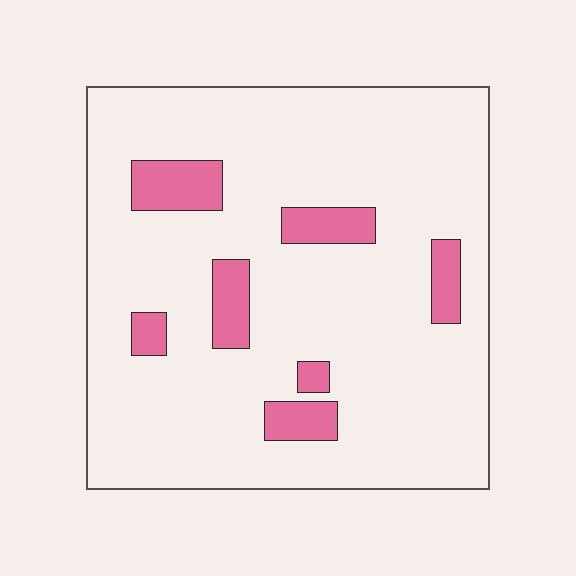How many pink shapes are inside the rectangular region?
7.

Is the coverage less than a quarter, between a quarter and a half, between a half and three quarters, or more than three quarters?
Less than a quarter.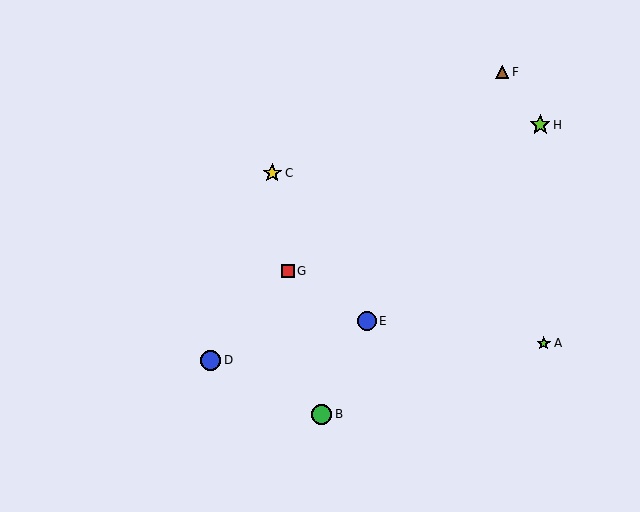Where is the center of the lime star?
The center of the lime star is at (544, 343).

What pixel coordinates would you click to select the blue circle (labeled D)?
Click at (211, 360) to select the blue circle D.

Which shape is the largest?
The lime star (labeled H) is the largest.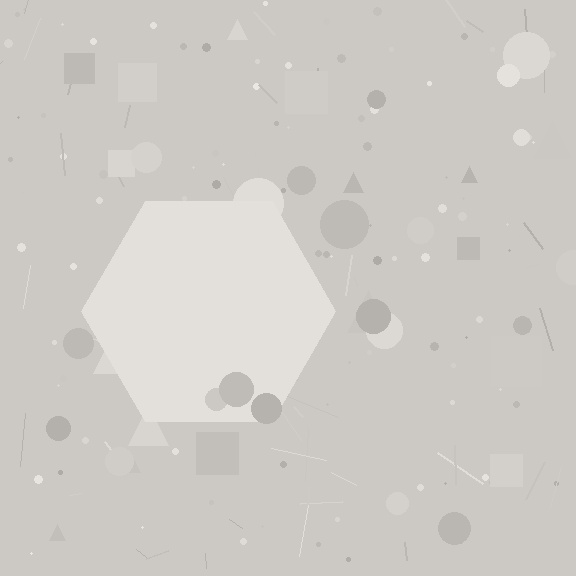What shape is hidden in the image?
A hexagon is hidden in the image.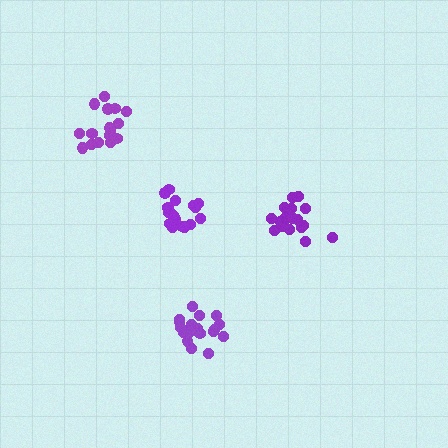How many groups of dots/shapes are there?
There are 4 groups.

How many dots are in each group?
Group 1: 16 dots, Group 2: 18 dots, Group 3: 18 dots, Group 4: 18 dots (70 total).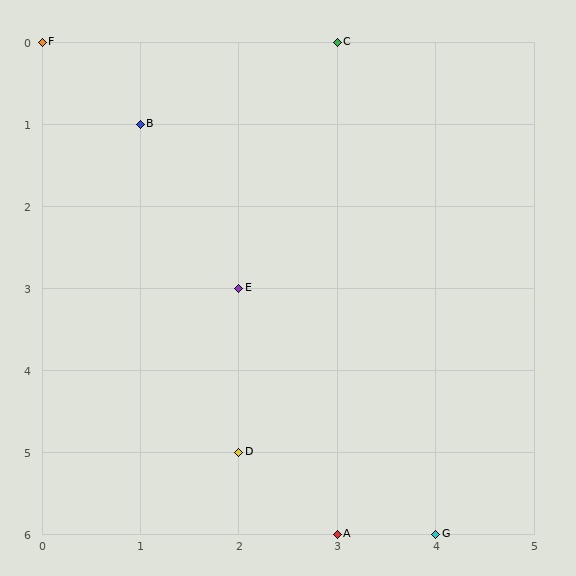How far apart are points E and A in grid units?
Points E and A are 1 column and 3 rows apart (about 3.2 grid units diagonally).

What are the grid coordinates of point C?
Point C is at grid coordinates (3, 0).